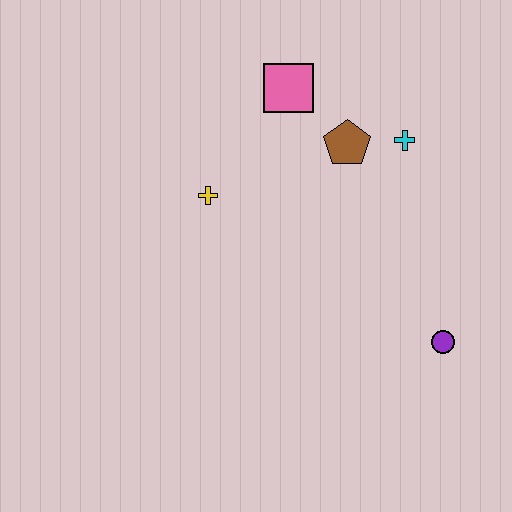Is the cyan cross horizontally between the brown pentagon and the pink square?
No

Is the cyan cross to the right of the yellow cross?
Yes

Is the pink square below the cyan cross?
No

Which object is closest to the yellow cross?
The pink square is closest to the yellow cross.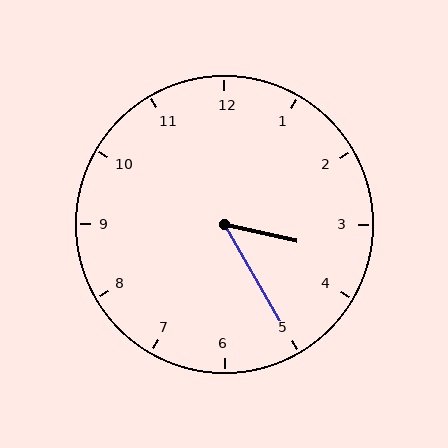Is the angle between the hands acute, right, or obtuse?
It is acute.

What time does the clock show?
3:25.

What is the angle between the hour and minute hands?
Approximately 48 degrees.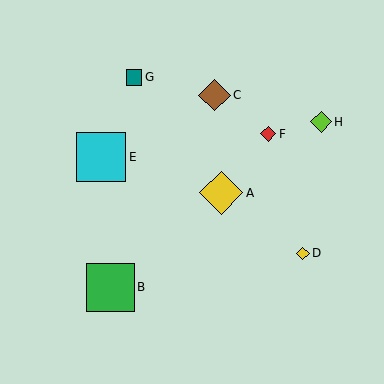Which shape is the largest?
The cyan square (labeled E) is the largest.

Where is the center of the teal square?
The center of the teal square is at (134, 77).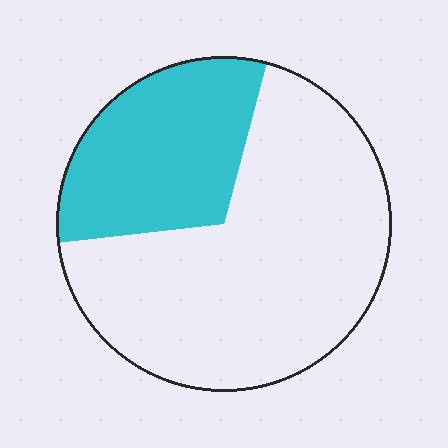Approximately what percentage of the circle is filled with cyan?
Approximately 30%.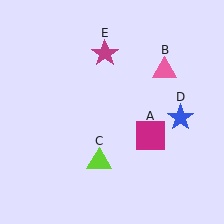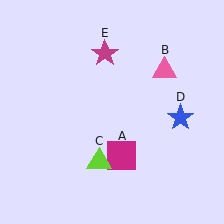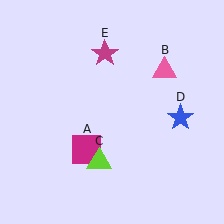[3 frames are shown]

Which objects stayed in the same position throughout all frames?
Pink triangle (object B) and lime triangle (object C) and blue star (object D) and magenta star (object E) remained stationary.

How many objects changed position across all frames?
1 object changed position: magenta square (object A).